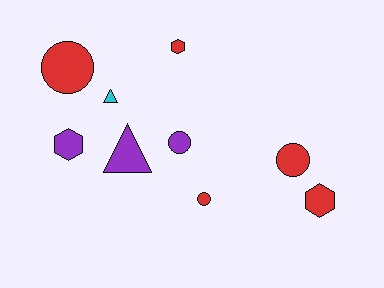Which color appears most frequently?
Red, with 5 objects.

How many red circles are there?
There are 3 red circles.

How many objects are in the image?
There are 9 objects.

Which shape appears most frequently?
Circle, with 4 objects.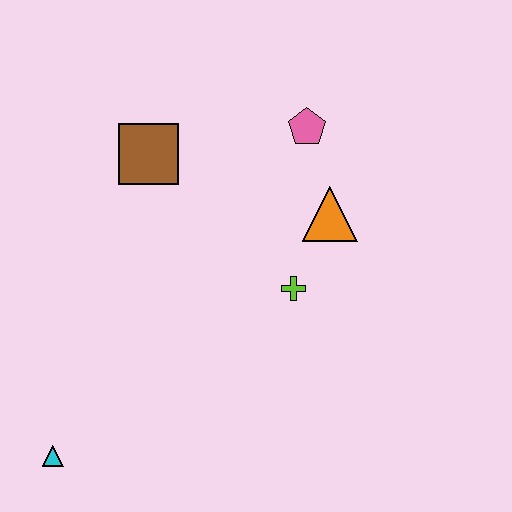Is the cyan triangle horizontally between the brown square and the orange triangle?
No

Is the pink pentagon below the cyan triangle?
No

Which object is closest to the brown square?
The pink pentagon is closest to the brown square.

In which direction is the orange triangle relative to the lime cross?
The orange triangle is above the lime cross.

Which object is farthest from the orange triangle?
The cyan triangle is farthest from the orange triangle.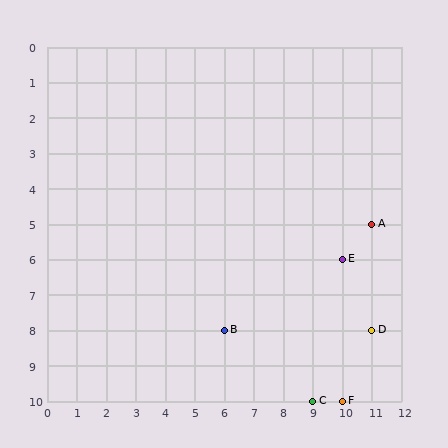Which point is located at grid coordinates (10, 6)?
Point E is at (10, 6).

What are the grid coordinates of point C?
Point C is at grid coordinates (9, 10).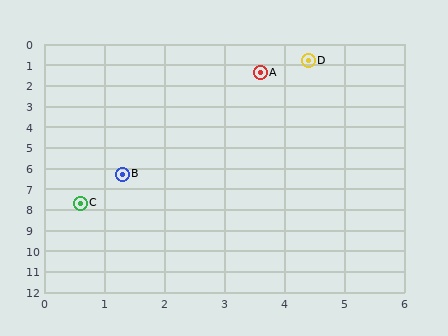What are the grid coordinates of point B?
Point B is at approximately (1.3, 6.3).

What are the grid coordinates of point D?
Point D is at approximately (4.4, 0.8).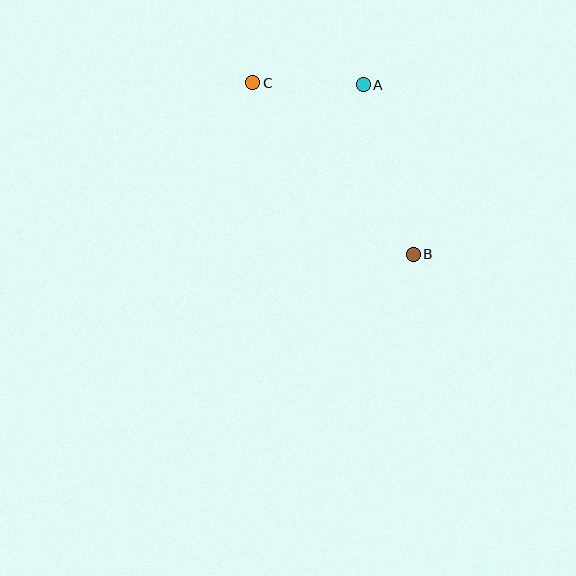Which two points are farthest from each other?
Points B and C are farthest from each other.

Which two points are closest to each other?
Points A and C are closest to each other.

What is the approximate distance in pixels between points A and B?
The distance between A and B is approximately 177 pixels.